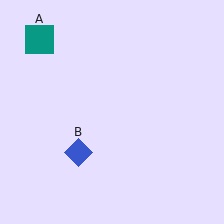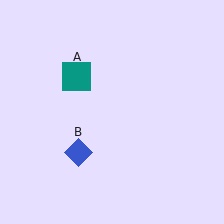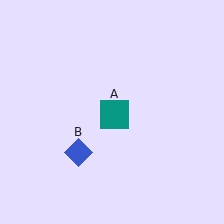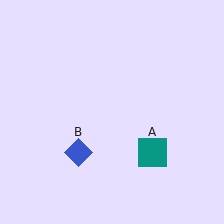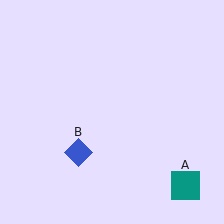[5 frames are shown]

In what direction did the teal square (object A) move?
The teal square (object A) moved down and to the right.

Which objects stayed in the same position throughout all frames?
Blue diamond (object B) remained stationary.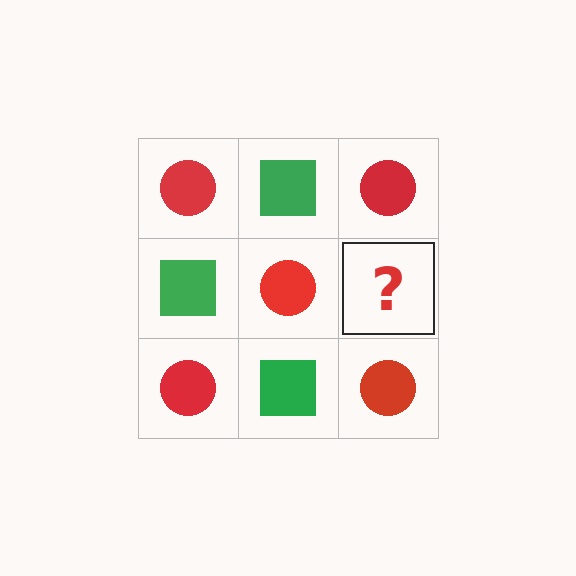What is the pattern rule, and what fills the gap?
The rule is that it alternates red circle and green square in a checkerboard pattern. The gap should be filled with a green square.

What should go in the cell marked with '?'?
The missing cell should contain a green square.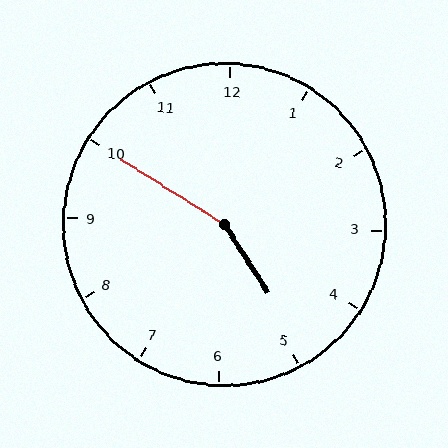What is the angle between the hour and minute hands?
Approximately 155 degrees.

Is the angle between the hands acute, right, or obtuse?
It is obtuse.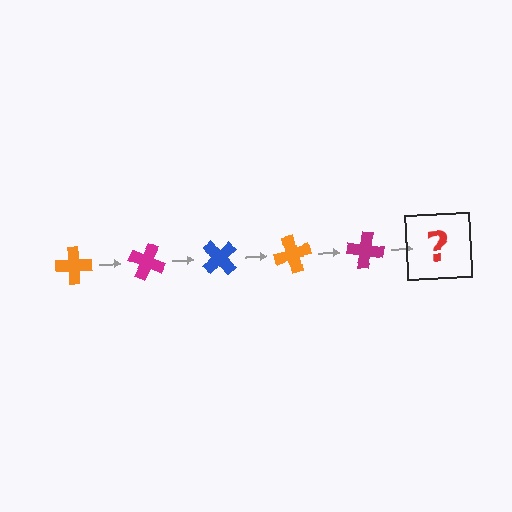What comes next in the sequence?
The next element should be a blue cross, rotated 125 degrees from the start.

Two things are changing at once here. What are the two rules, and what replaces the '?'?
The two rules are that it rotates 25 degrees each step and the color cycles through orange, magenta, and blue. The '?' should be a blue cross, rotated 125 degrees from the start.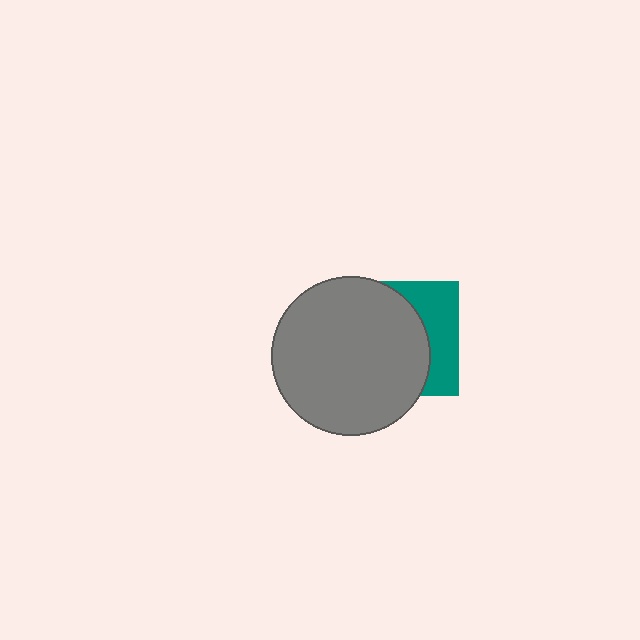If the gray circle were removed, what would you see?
You would see the complete teal square.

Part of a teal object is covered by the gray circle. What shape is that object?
It is a square.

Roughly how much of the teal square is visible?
A small part of it is visible (roughly 34%).